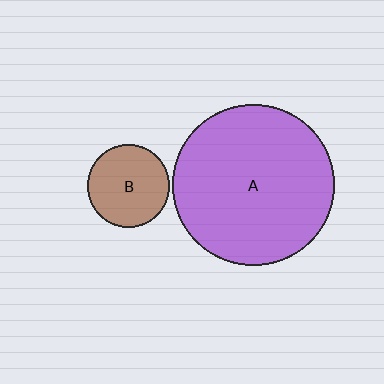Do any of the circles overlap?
No, none of the circles overlap.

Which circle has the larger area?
Circle A (purple).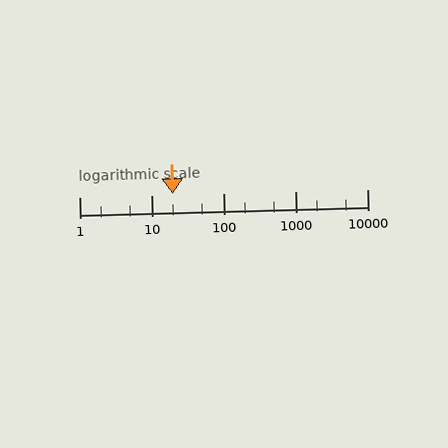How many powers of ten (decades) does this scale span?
The scale spans 4 decades, from 1 to 10000.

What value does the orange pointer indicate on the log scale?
The pointer indicates approximately 20.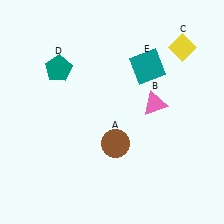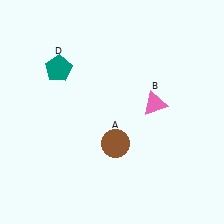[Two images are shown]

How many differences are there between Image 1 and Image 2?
There are 2 differences between the two images.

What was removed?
The teal square (E), the yellow diamond (C) were removed in Image 2.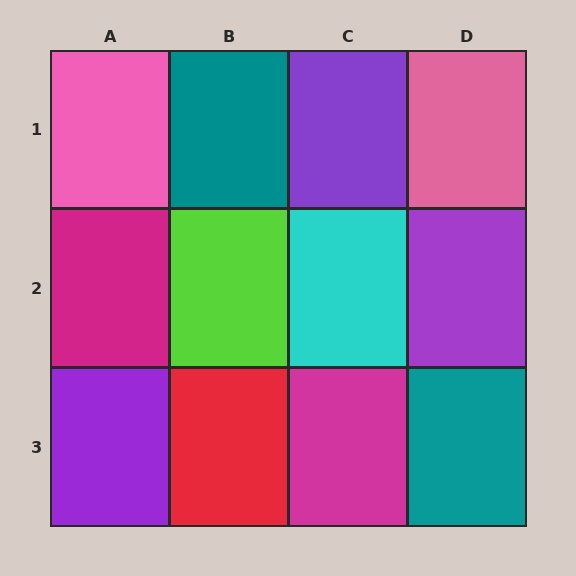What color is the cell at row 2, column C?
Cyan.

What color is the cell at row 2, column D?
Purple.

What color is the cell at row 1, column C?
Purple.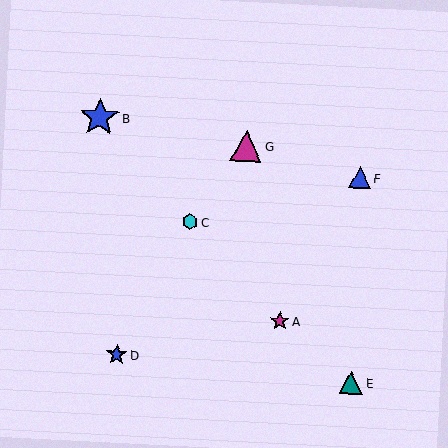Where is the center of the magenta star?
The center of the magenta star is at (280, 321).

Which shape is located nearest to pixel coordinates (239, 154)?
The magenta triangle (labeled G) at (246, 146) is nearest to that location.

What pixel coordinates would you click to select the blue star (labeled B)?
Click at (100, 117) to select the blue star B.